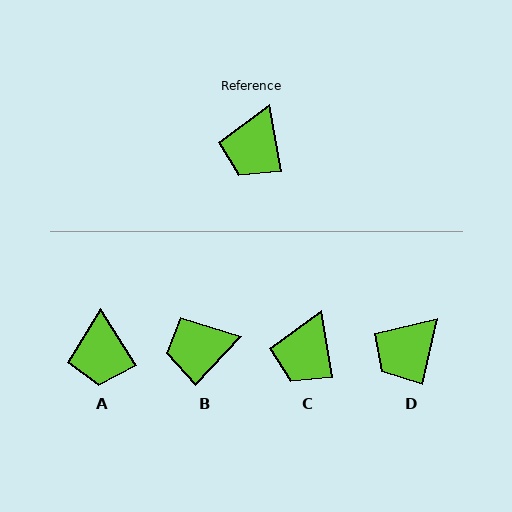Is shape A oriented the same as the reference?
No, it is off by about 22 degrees.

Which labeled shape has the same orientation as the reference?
C.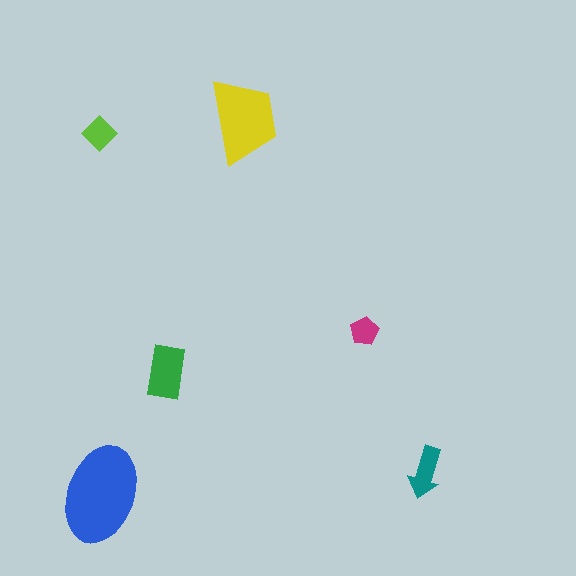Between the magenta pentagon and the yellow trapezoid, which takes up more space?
The yellow trapezoid.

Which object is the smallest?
The magenta pentagon.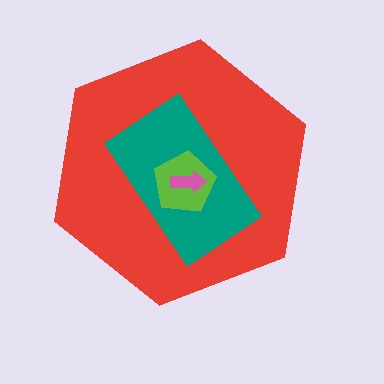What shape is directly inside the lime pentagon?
The pink arrow.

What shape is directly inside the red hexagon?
The teal rectangle.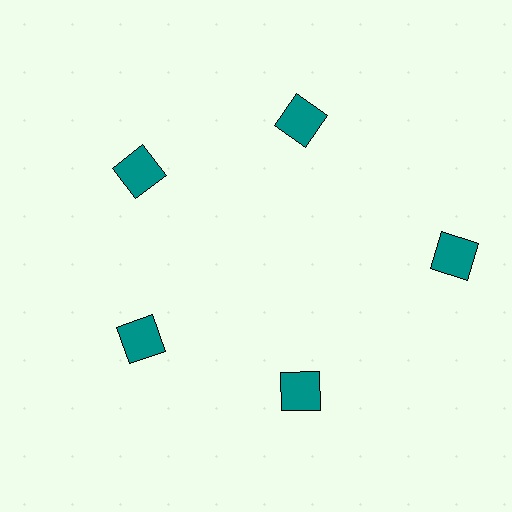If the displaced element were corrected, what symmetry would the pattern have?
It would have 5-fold rotational symmetry — the pattern would map onto itself every 72 degrees.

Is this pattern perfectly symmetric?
No. The 5 teal squares are arranged in a ring, but one element near the 3 o'clock position is pushed outward from the center, breaking the 5-fold rotational symmetry.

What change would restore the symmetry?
The symmetry would be restored by moving it inward, back onto the ring so that all 5 squares sit at equal angles and equal distance from the center.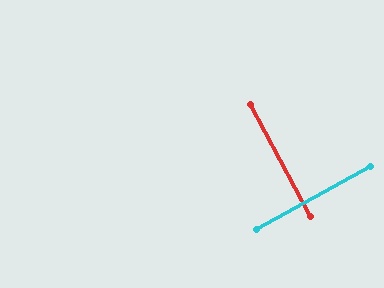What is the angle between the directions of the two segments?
Approximately 89 degrees.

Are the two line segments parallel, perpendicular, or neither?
Perpendicular — they meet at approximately 89°.